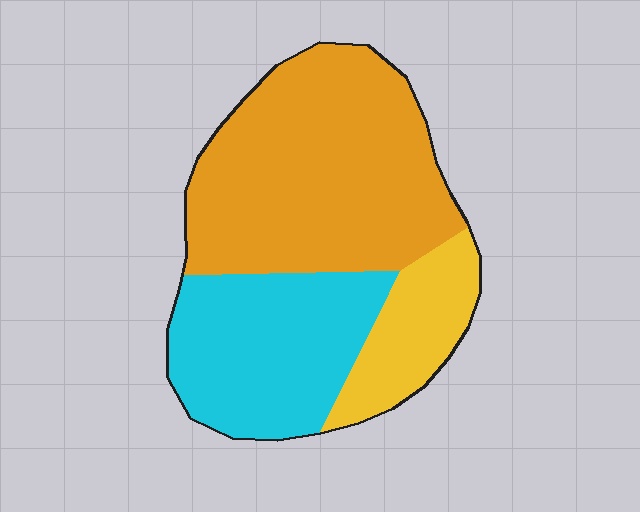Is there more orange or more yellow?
Orange.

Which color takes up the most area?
Orange, at roughly 50%.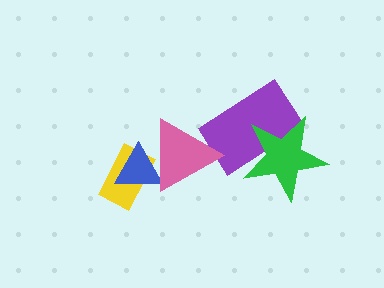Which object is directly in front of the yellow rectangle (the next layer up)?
The blue triangle is directly in front of the yellow rectangle.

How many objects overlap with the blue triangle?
2 objects overlap with the blue triangle.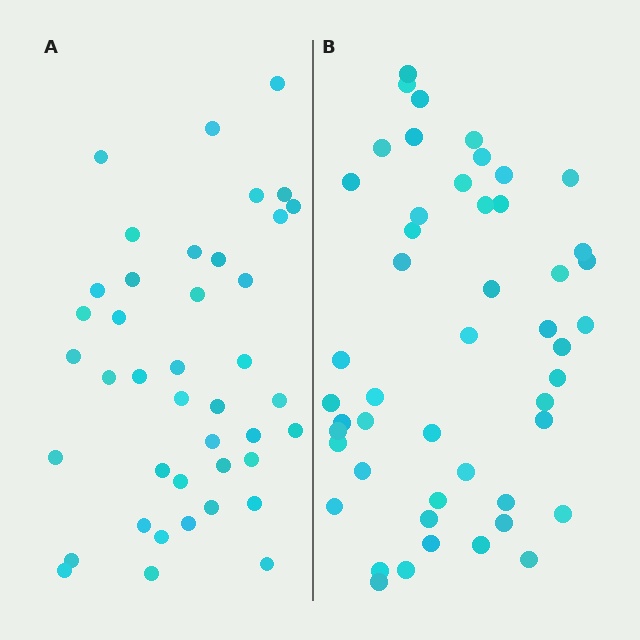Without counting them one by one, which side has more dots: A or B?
Region B (the right region) has more dots.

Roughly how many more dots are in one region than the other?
Region B has roughly 8 or so more dots than region A.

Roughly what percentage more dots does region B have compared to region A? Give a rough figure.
About 20% more.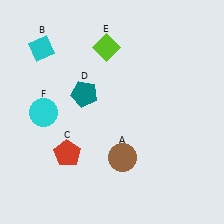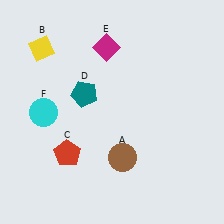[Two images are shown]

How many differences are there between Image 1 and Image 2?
There are 2 differences between the two images.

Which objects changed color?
B changed from cyan to yellow. E changed from lime to magenta.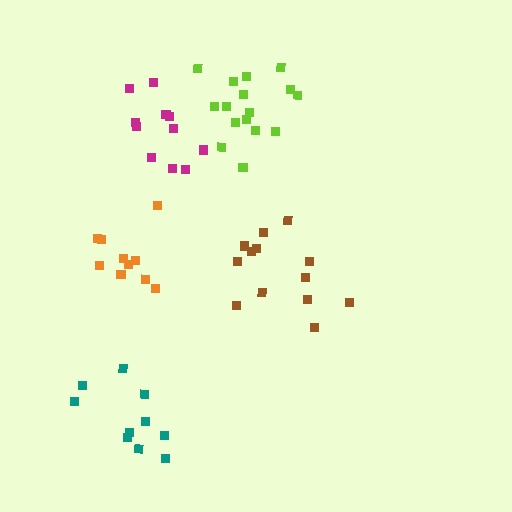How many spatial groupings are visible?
There are 5 spatial groupings.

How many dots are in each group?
Group 1: 13 dots, Group 2: 11 dots, Group 3: 10 dots, Group 4: 10 dots, Group 5: 16 dots (60 total).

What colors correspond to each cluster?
The clusters are colored: brown, magenta, teal, orange, lime.